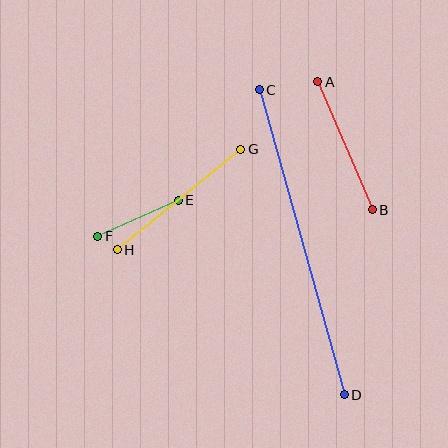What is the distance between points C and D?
The distance is approximately 317 pixels.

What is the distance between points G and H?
The distance is approximately 159 pixels.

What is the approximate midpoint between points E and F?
The midpoint is at approximately (138, 218) pixels.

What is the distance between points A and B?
The distance is approximately 139 pixels.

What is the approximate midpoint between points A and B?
The midpoint is at approximately (345, 145) pixels.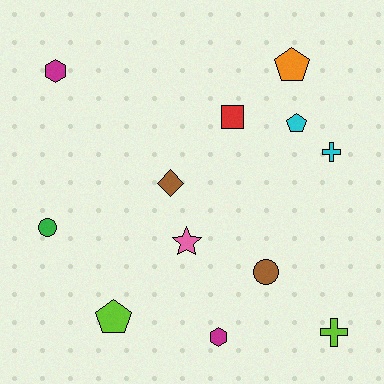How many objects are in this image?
There are 12 objects.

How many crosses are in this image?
There are 2 crosses.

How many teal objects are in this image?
There are no teal objects.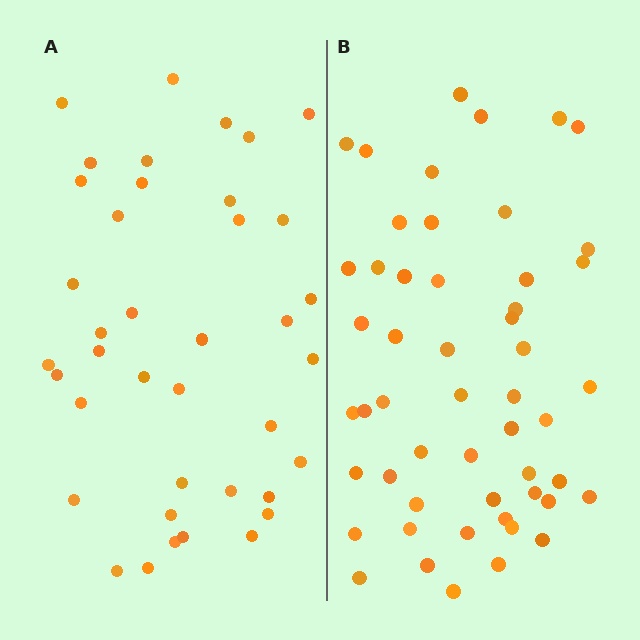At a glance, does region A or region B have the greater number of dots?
Region B (the right region) has more dots.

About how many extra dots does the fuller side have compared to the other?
Region B has approximately 15 more dots than region A.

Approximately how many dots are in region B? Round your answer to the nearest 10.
About 50 dots. (The exact count is 52, which rounds to 50.)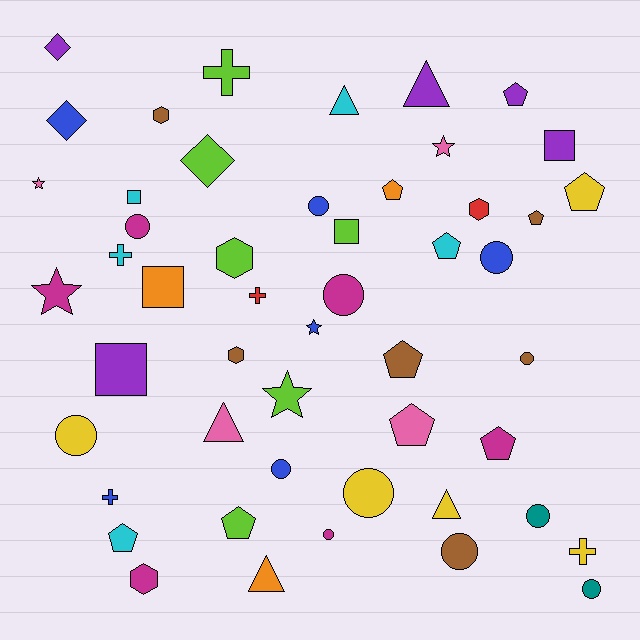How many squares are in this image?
There are 5 squares.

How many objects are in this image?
There are 50 objects.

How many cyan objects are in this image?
There are 5 cyan objects.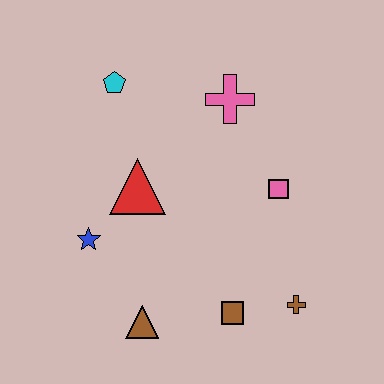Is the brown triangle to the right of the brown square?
No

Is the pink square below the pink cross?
Yes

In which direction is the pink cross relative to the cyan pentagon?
The pink cross is to the right of the cyan pentagon.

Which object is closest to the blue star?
The red triangle is closest to the blue star.